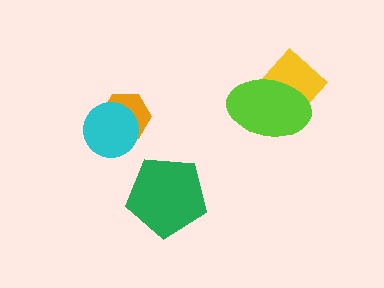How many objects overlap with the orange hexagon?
1 object overlaps with the orange hexagon.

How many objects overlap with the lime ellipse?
1 object overlaps with the lime ellipse.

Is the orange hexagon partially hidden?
Yes, it is partially covered by another shape.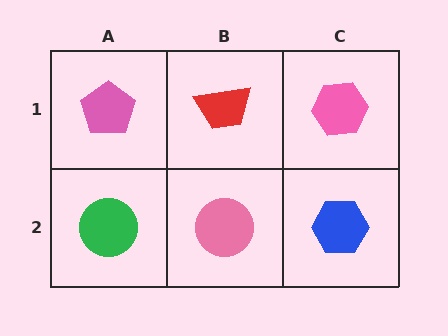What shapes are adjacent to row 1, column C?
A blue hexagon (row 2, column C), a red trapezoid (row 1, column B).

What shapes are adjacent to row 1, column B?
A pink circle (row 2, column B), a pink pentagon (row 1, column A), a pink hexagon (row 1, column C).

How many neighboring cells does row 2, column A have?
2.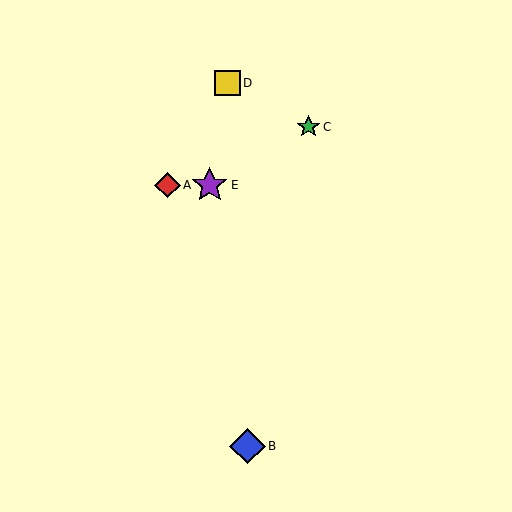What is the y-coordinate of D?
Object D is at y≈83.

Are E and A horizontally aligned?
Yes, both are at y≈185.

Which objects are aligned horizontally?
Objects A, E are aligned horizontally.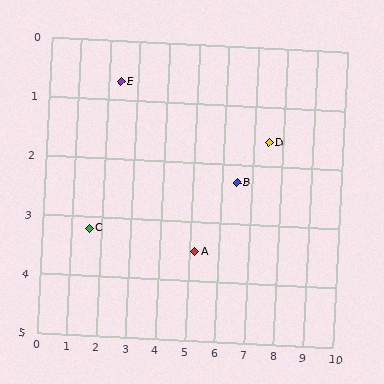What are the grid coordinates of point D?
Point D is at approximately (7.5, 1.6).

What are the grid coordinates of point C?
Point C is at approximately (1.6, 3.2).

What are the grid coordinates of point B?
Point B is at approximately (6.5, 2.3).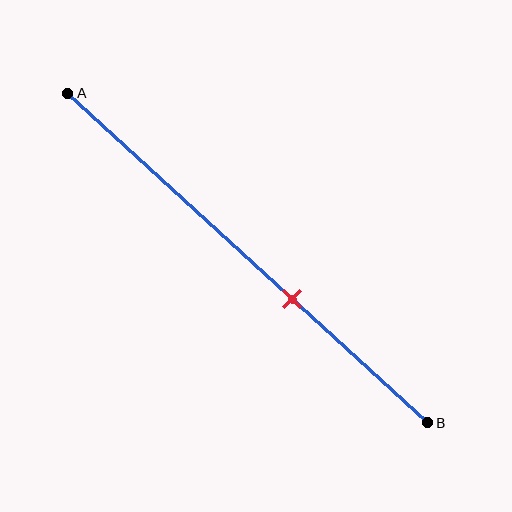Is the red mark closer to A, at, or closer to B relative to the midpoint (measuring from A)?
The red mark is closer to point B than the midpoint of segment AB.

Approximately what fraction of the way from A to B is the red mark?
The red mark is approximately 60% of the way from A to B.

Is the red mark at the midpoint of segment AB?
No, the mark is at about 60% from A, not at the 50% midpoint.